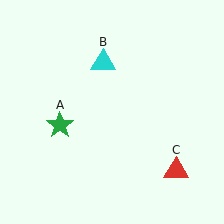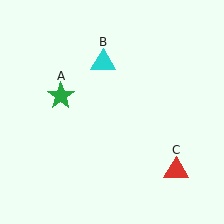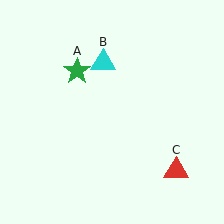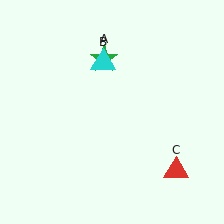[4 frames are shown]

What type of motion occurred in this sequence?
The green star (object A) rotated clockwise around the center of the scene.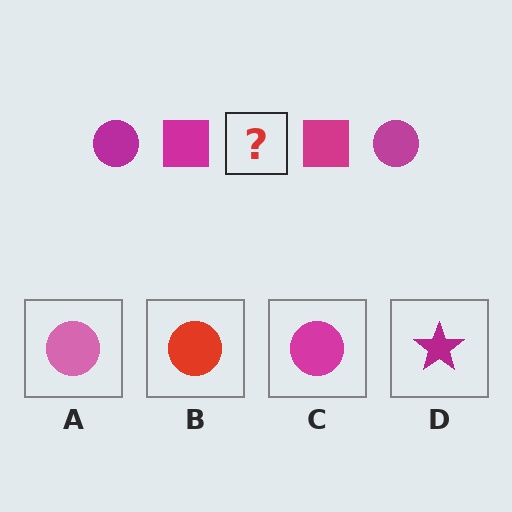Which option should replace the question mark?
Option C.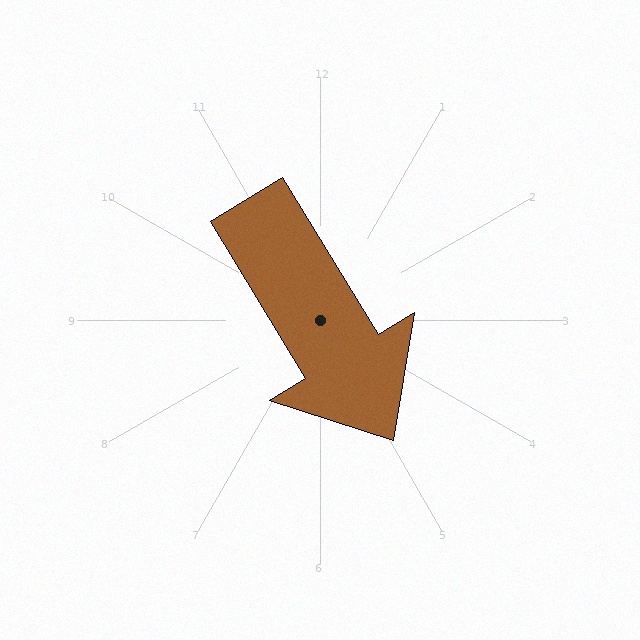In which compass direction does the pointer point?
Southeast.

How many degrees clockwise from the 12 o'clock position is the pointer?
Approximately 149 degrees.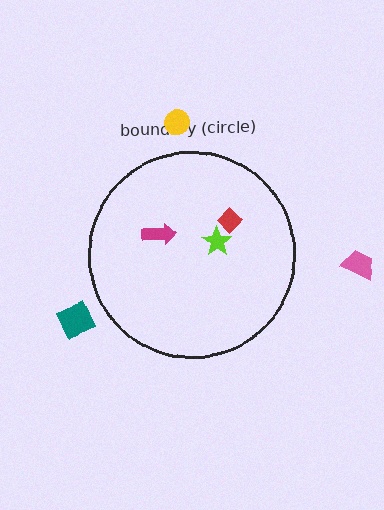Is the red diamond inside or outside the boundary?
Inside.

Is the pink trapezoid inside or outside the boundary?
Outside.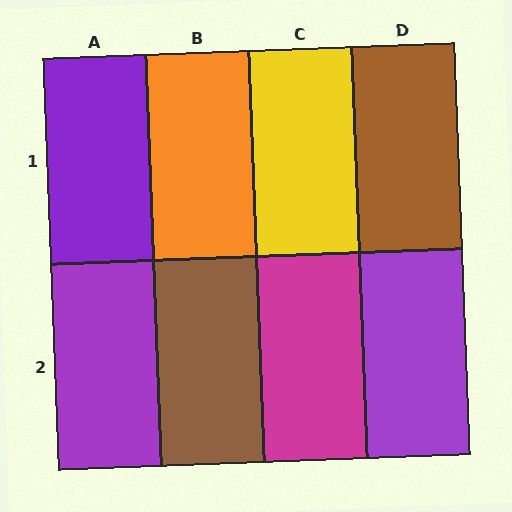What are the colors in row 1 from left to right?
Purple, orange, yellow, brown.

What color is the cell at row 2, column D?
Purple.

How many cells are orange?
1 cell is orange.